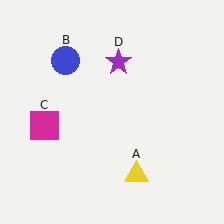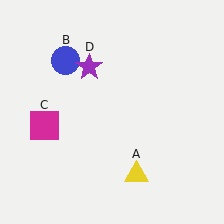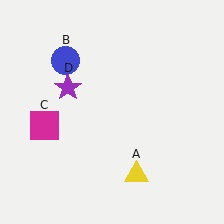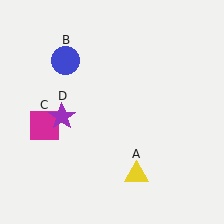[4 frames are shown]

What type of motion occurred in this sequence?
The purple star (object D) rotated counterclockwise around the center of the scene.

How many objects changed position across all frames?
1 object changed position: purple star (object D).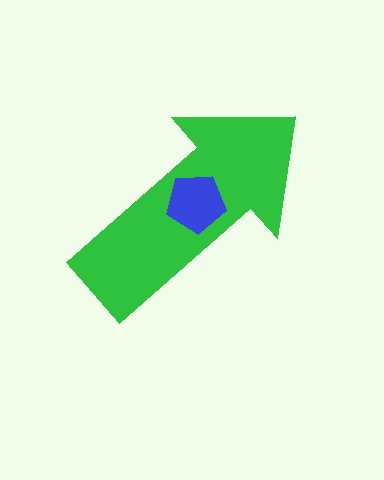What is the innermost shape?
The blue pentagon.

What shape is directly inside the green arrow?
The blue pentagon.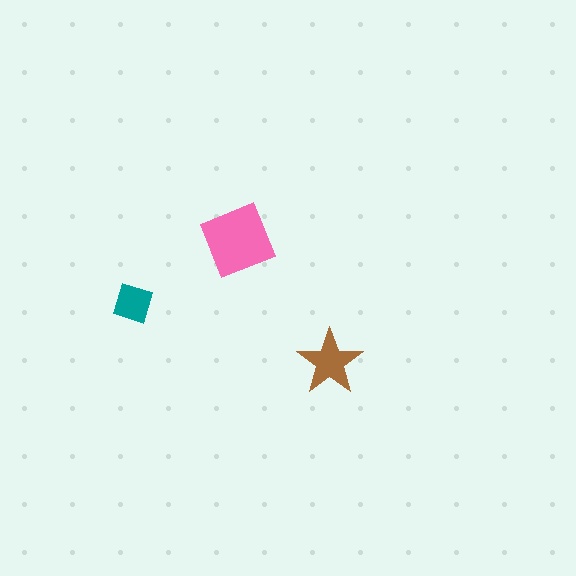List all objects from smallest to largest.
The teal diamond, the brown star, the pink square.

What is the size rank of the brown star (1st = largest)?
2nd.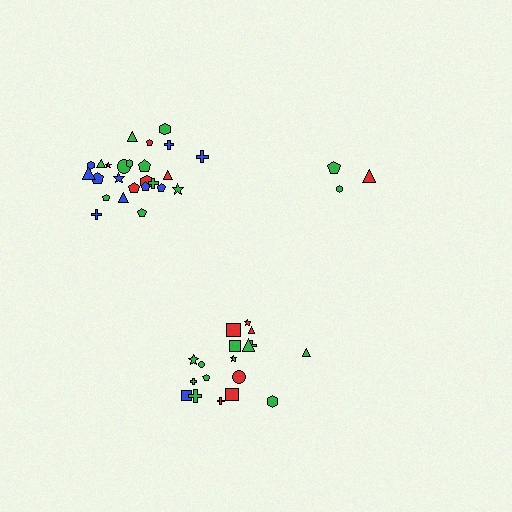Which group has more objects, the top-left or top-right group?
The top-left group.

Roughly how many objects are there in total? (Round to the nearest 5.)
Roughly 45 objects in total.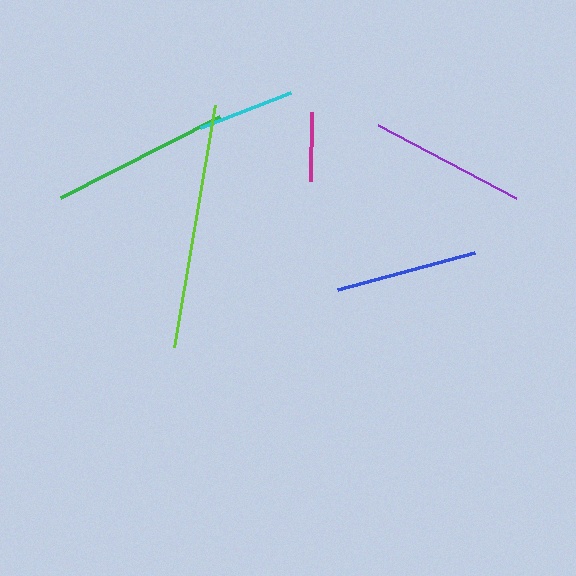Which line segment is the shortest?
The magenta line is the shortest at approximately 69 pixels.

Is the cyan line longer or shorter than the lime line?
The lime line is longer than the cyan line.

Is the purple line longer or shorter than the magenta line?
The purple line is longer than the magenta line.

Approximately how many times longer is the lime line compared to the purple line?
The lime line is approximately 1.6 times the length of the purple line.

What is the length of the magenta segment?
The magenta segment is approximately 69 pixels long.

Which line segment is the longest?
The lime line is the longest at approximately 245 pixels.